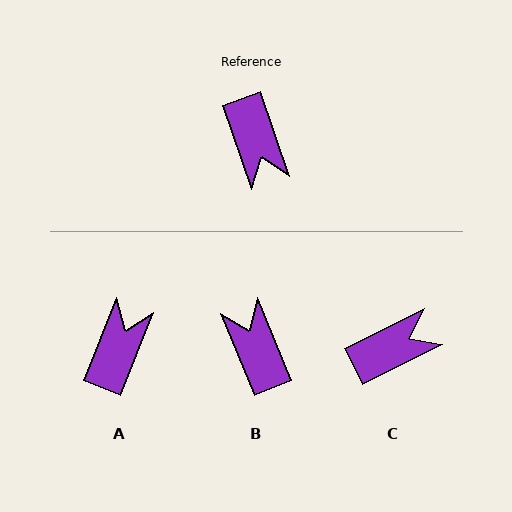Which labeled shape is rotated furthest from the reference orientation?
B, about 177 degrees away.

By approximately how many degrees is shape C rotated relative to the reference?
Approximately 97 degrees counter-clockwise.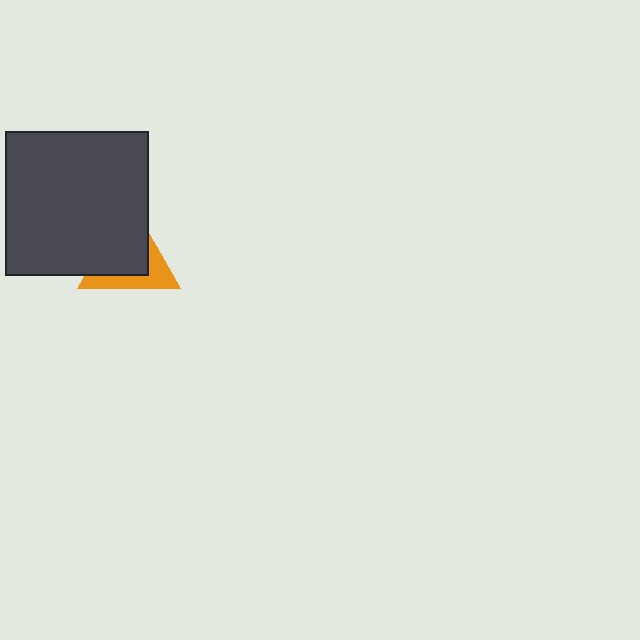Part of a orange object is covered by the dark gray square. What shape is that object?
It is a triangle.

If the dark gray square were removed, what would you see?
You would see the complete orange triangle.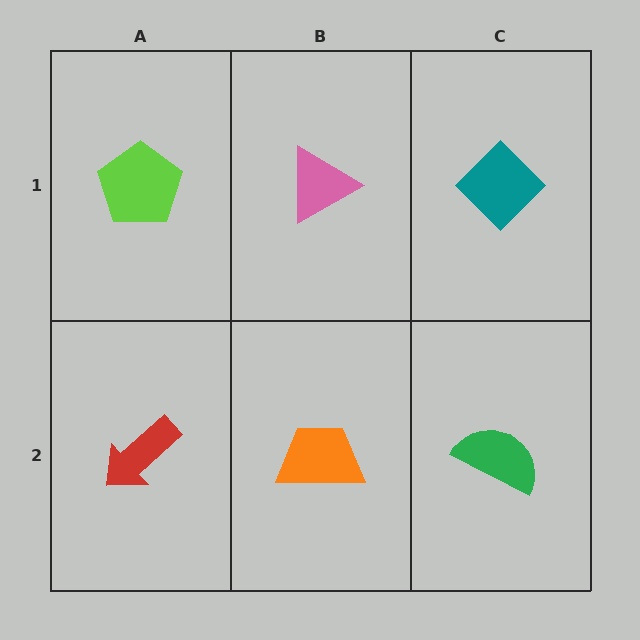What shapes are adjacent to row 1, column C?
A green semicircle (row 2, column C), a pink triangle (row 1, column B).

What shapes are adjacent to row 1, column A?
A red arrow (row 2, column A), a pink triangle (row 1, column B).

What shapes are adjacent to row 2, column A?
A lime pentagon (row 1, column A), an orange trapezoid (row 2, column B).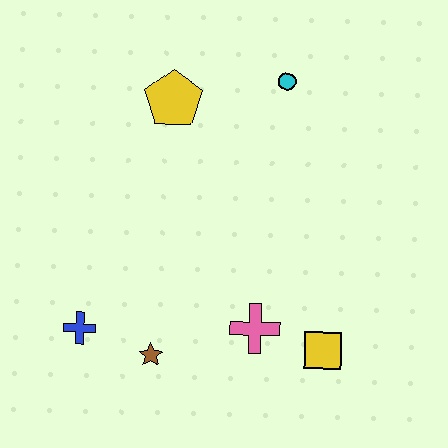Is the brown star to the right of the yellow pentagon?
No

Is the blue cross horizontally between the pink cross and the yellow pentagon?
No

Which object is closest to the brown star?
The blue cross is closest to the brown star.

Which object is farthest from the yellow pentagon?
The yellow square is farthest from the yellow pentagon.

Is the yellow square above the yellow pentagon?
No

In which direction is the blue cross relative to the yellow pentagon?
The blue cross is below the yellow pentagon.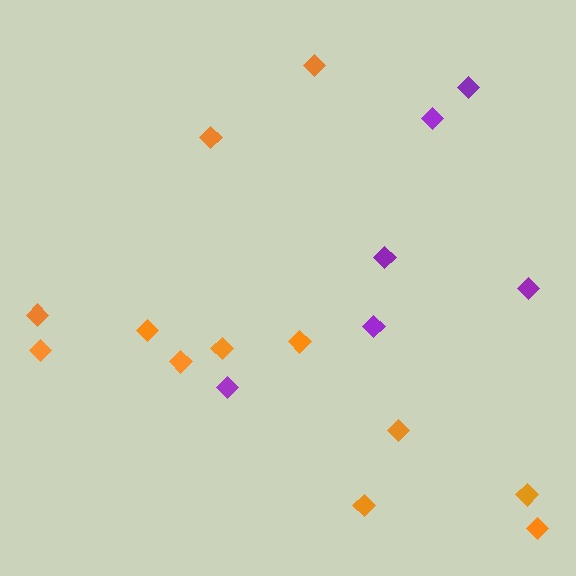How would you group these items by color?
There are 2 groups: one group of purple diamonds (6) and one group of orange diamonds (12).